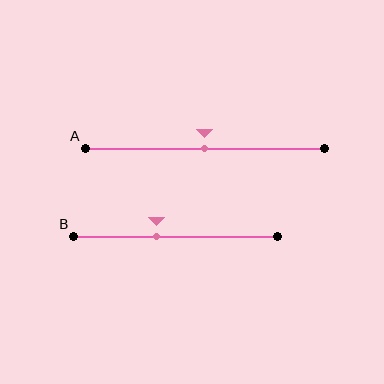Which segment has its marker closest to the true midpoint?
Segment A has its marker closest to the true midpoint.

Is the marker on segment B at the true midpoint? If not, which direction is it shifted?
No, the marker on segment B is shifted to the left by about 9% of the segment length.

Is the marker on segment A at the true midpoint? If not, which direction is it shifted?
Yes, the marker on segment A is at the true midpoint.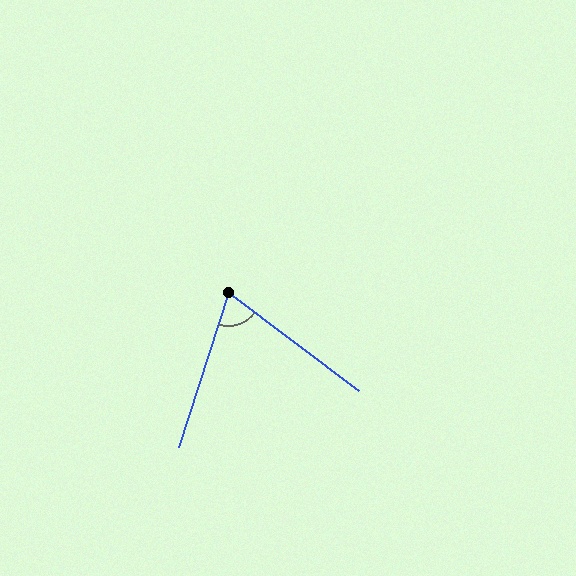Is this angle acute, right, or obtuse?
It is acute.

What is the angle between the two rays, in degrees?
Approximately 71 degrees.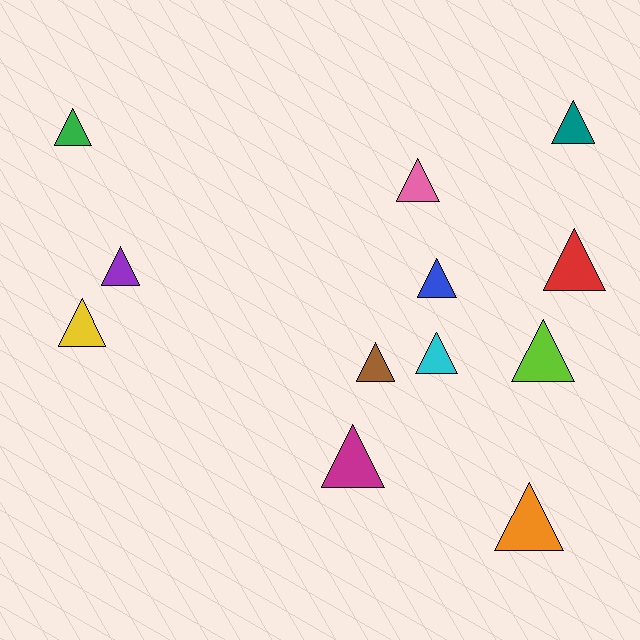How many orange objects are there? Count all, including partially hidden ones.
There is 1 orange object.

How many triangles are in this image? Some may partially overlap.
There are 12 triangles.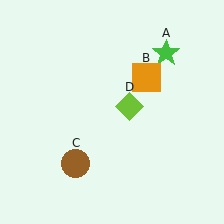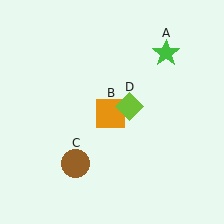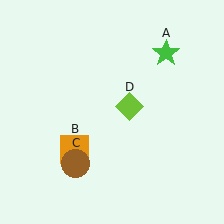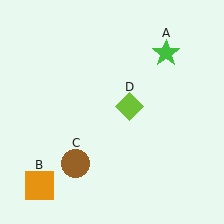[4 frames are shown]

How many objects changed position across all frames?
1 object changed position: orange square (object B).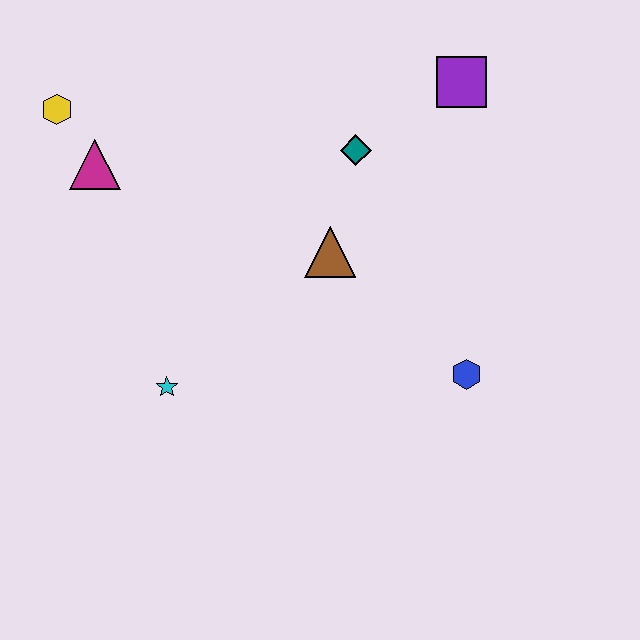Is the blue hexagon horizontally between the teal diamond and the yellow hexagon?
No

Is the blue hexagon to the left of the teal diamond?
No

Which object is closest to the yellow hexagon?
The magenta triangle is closest to the yellow hexagon.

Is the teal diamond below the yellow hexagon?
Yes